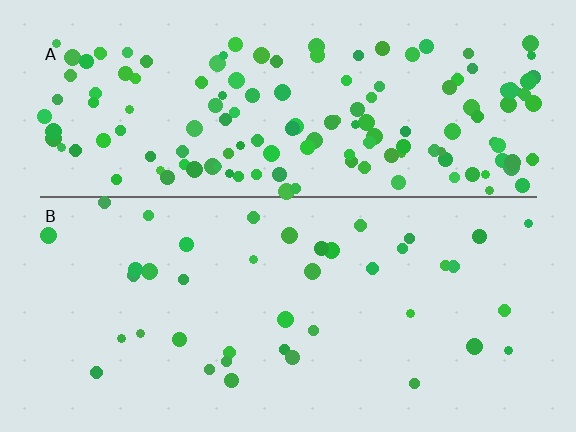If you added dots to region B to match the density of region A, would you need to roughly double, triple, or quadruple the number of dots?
Approximately quadruple.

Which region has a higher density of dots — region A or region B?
A (the top).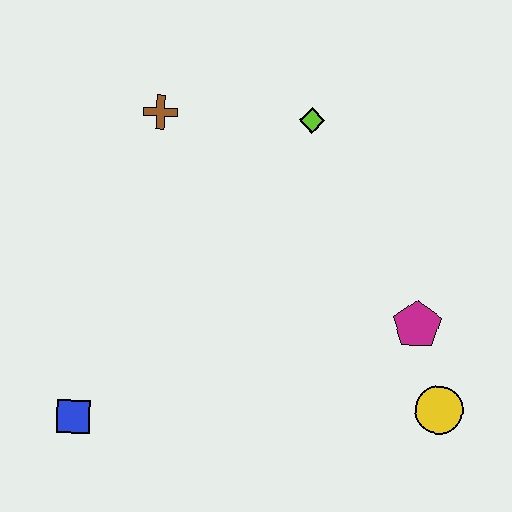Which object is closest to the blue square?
The brown cross is closest to the blue square.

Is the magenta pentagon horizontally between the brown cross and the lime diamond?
No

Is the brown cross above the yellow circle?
Yes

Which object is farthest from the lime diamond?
The blue square is farthest from the lime diamond.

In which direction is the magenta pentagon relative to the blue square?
The magenta pentagon is to the right of the blue square.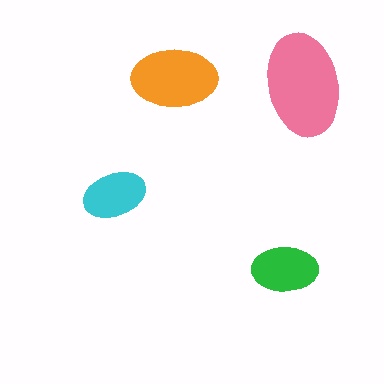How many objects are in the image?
There are 4 objects in the image.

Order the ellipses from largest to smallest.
the pink one, the orange one, the green one, the cyan one.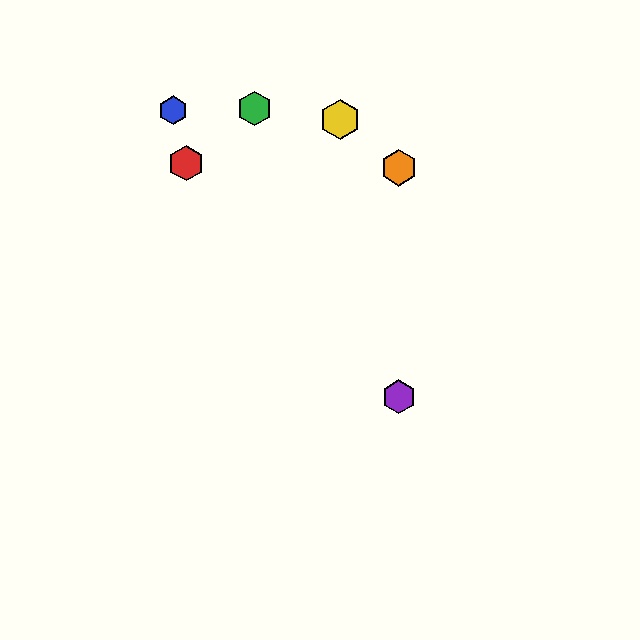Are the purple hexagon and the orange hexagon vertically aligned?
Yes, both are at x≈399.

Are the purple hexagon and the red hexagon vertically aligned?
No, the purple hexagon is at x≈399 and the red hexagon is at x≈186.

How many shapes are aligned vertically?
2 shapes (the purple hexagon, the orange hexagon) are aligned vertically.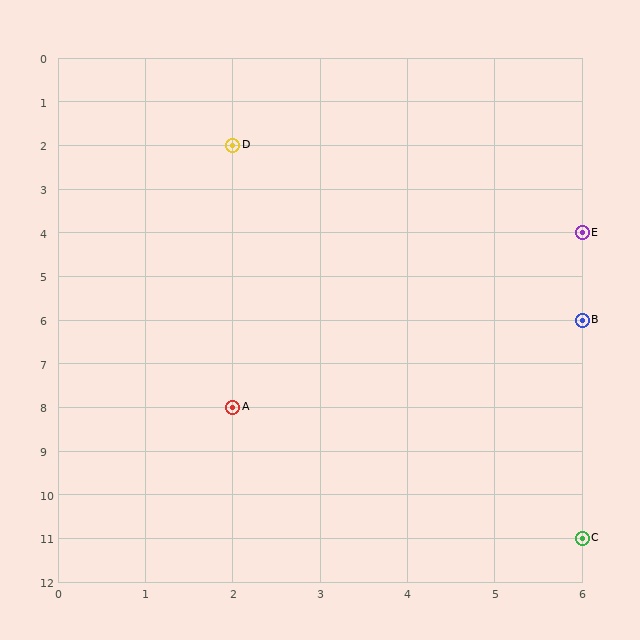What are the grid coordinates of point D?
Point D is at grid coordinates (2, 2).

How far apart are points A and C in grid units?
Points A and C are 4 columns and 3 rows apart (about 5.0 grid units diagonally).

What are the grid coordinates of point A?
Point A is at grid coordinates (2, 8).